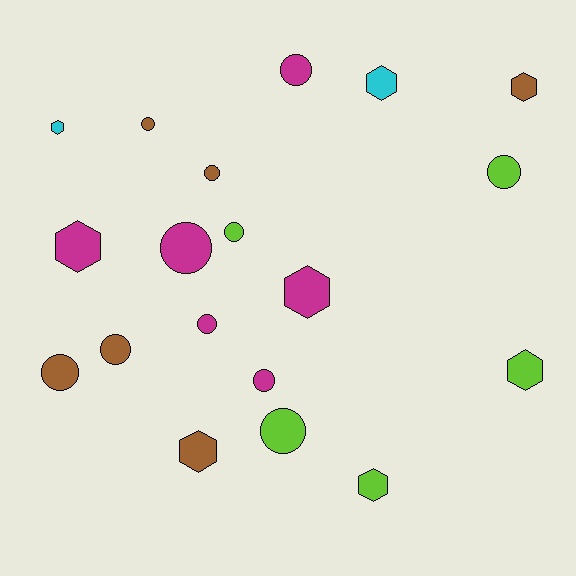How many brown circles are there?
There are 4 brown circles.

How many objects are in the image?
There are 19 objects.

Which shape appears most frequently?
Circle, with 11 objects.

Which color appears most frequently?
Magenta, with 6 objects.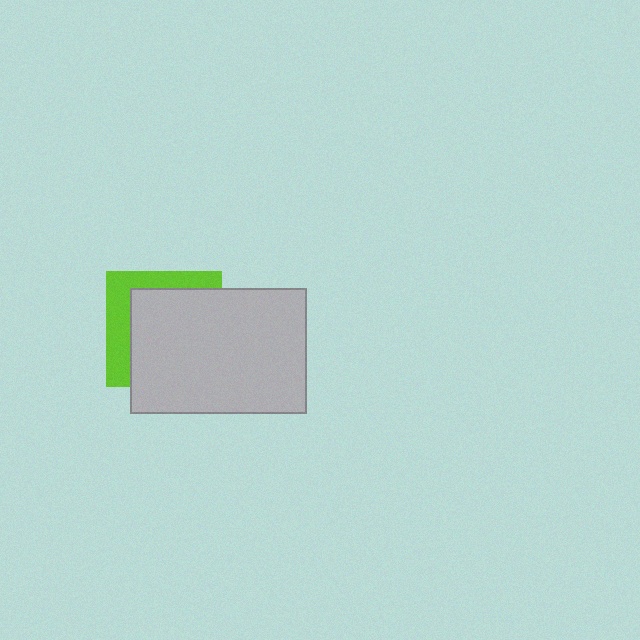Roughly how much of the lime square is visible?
A small part of it is visible (roughly 32%).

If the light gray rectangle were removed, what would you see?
You would see the complete lime square.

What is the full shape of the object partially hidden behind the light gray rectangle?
The partially hidden object is a lime square.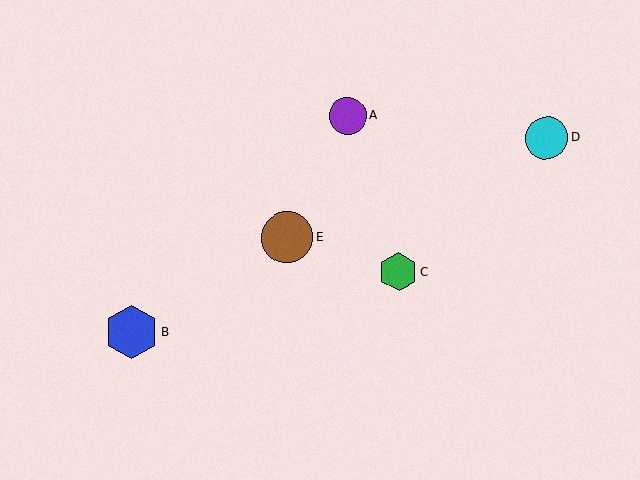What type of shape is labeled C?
Shape C is a green hexagon.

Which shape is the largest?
The blue hexagon (labeled B) is the largest.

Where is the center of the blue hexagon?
The center of the blue hexagon is at (131, 332).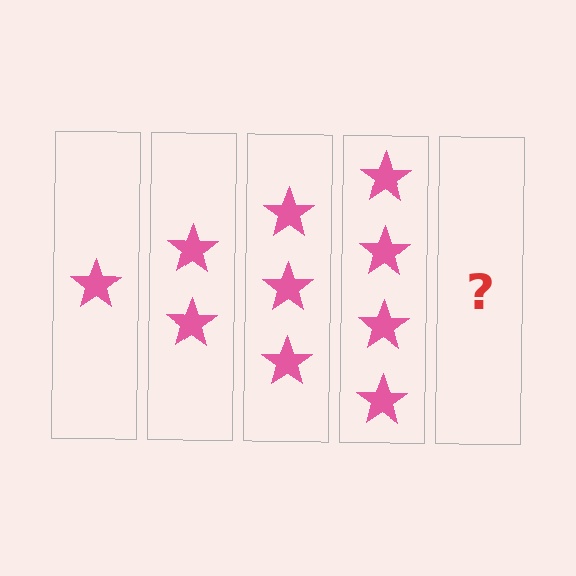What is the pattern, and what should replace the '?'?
The pattern is that each step adds one more star. The '?' should be 5 stars.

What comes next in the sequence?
The next element should be 5 stars.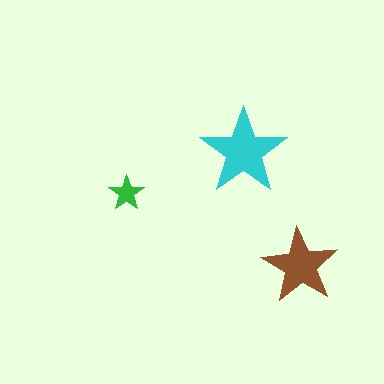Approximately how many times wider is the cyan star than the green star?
About 2.5 times wider.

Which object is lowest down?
The brown star is bottommost.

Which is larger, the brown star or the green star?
The brown one.